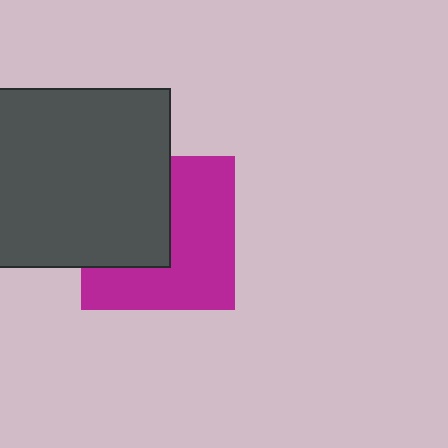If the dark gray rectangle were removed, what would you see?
You would see the complete magenta square.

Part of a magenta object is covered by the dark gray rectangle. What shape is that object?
It is a square.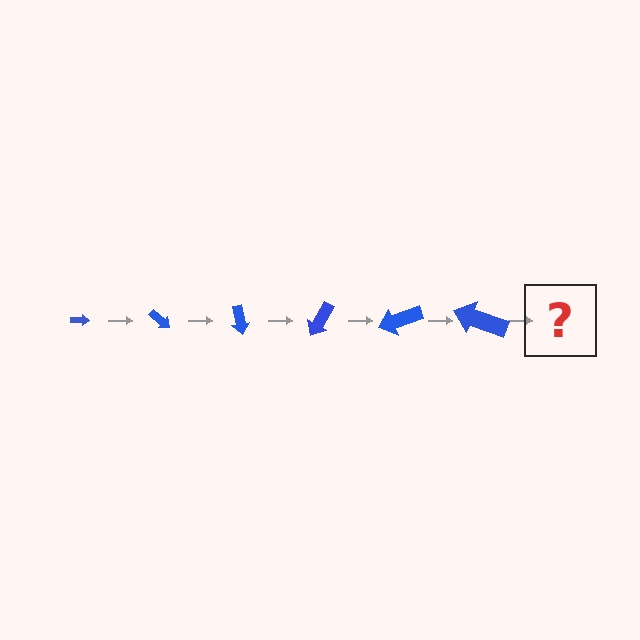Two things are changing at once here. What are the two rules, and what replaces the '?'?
The two rules are that the arrow grows larger each step and it rotates 40 degrees each step. The '?' should be an arrow, larger than the previous one and rotated 240 degrees from the start.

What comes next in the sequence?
The next element should be an arrow, larger than the previous one and rotated 240 degrees from the start.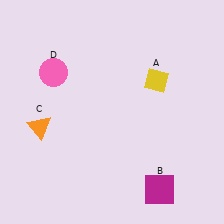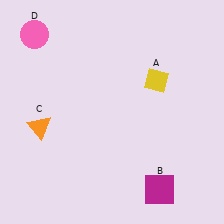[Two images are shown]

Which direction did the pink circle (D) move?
The pink circle (D) moved up.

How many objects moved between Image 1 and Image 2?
1 object moved between the two images.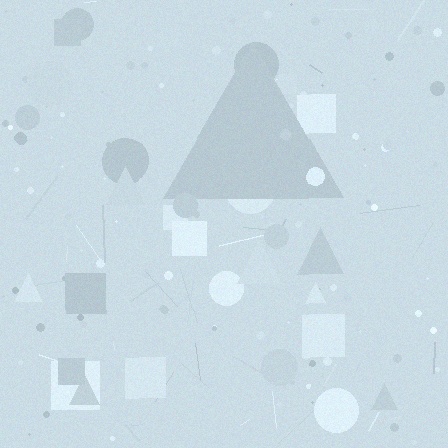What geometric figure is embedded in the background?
A triangle is embedded in the background.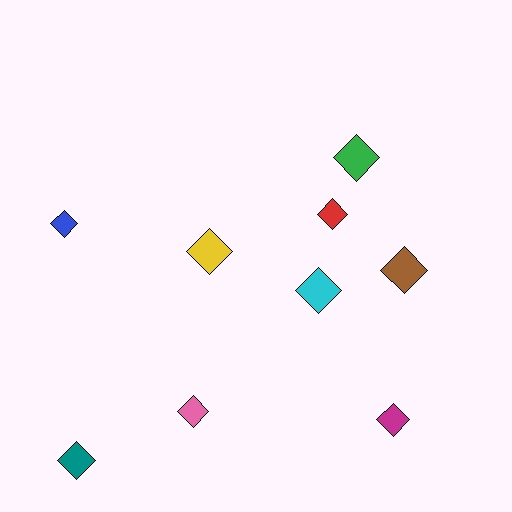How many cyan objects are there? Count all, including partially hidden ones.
There is 1 cyan object.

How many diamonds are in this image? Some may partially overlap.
There are 9 diamonds.